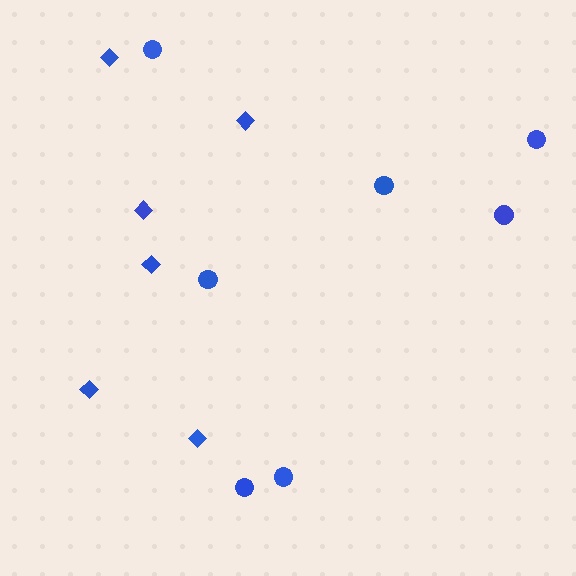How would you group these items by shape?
There are 2 groups: one group of diamonds (6) and one group of circles (7).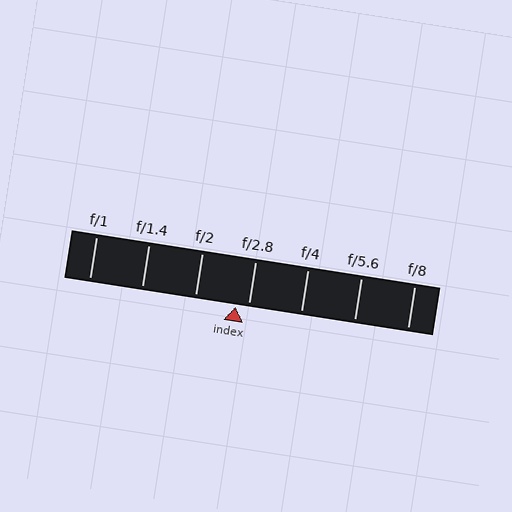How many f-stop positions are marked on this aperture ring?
There are 7 f-stop positions marked.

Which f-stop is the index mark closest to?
The index mark is closest to f/2.8.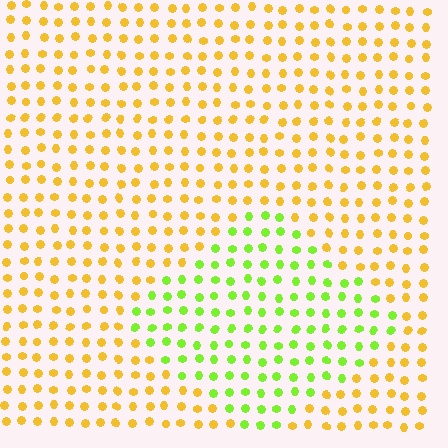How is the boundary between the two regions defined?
The boundary is defined purely by a slight shift in hue (about 52 degrees). Spacing, size, and orientation are identical on both sides.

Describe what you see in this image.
The image is filled with small yellow elements in a uniform arrangement. A diamond-shaped region is visible where the elements are tinted to a slightly different hue, forming a subtle color boundary.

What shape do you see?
I see a diamond.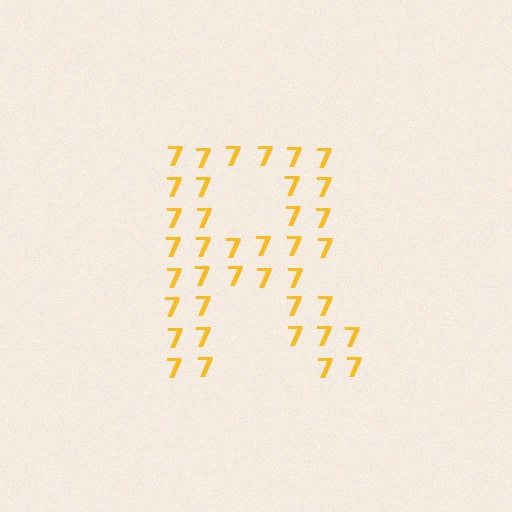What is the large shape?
The large shape is the letter R.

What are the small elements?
The small elements are digit 7's.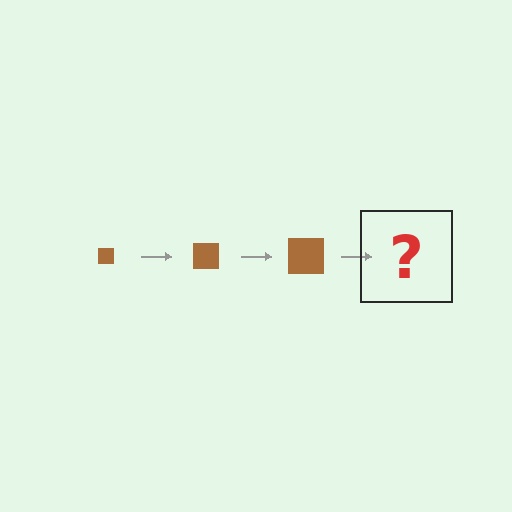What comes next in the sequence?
The next element should be a brown square, larger than the previous one.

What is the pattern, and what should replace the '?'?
The pattern is that the square gets progressively larger each step. The '?' should be a brown square, larger than the previous one.